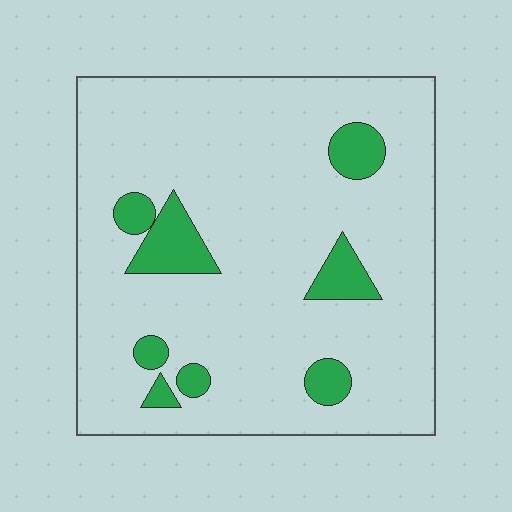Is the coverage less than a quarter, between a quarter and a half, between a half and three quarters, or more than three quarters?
Less than a quarter.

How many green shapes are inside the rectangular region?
8.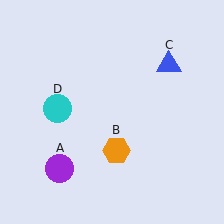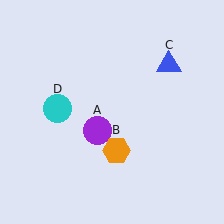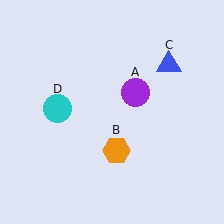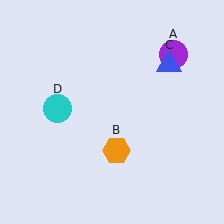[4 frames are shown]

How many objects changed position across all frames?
1 object changed position: purple circle (object A).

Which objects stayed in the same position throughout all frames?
Orange hexagon (object B) and blue triangle (object C) and cyan circle (object D) remained stationary.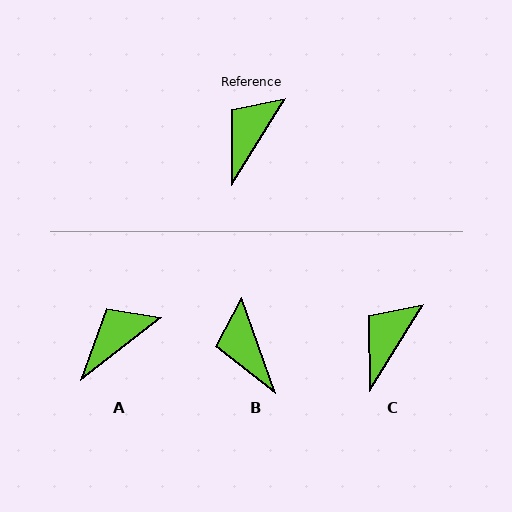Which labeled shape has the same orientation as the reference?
C.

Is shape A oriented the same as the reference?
No, it is off by about 20 degrees.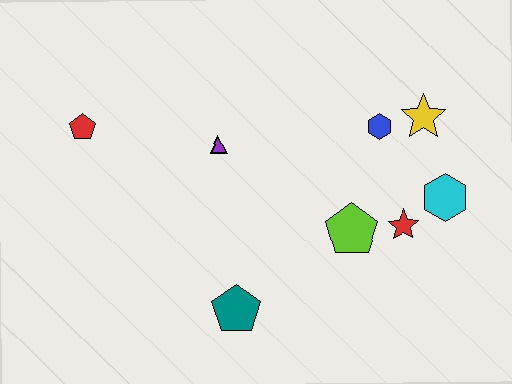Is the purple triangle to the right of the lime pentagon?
No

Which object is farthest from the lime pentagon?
The red pentagon is farthest from the lime pentagon.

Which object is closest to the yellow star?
The blue hexagon is closest to the yellow star.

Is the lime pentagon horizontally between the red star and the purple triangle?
Yes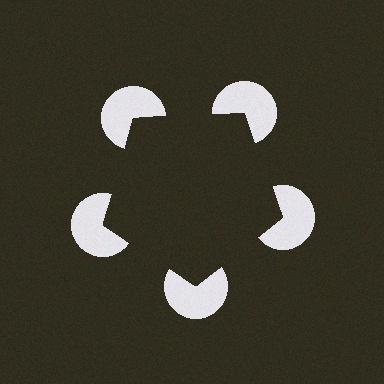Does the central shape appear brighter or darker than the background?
It typically appears slightly darker than the background, even though no actual brightness change is drawn.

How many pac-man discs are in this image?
There are 5 — one at each vertex of the illusory pentagon.